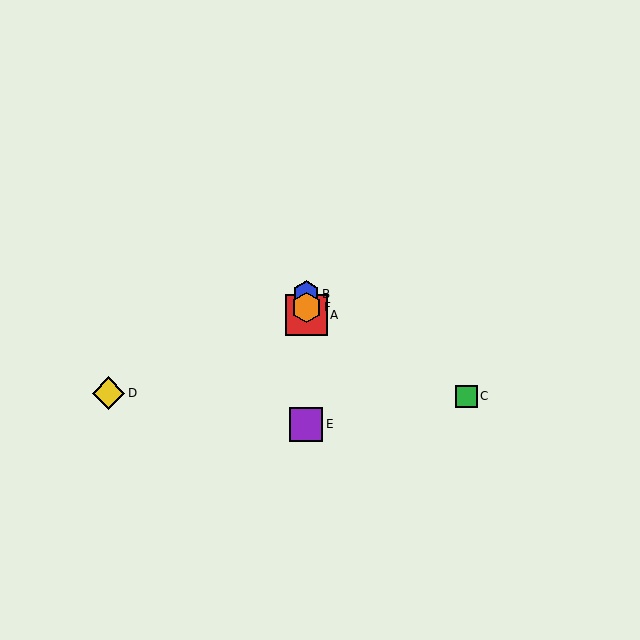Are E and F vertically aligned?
Yes, both are at x≈306.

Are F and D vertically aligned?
No, F is at x≈306 and D is at x≈109.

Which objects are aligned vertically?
Objects A, B, E, F are aligned vertically.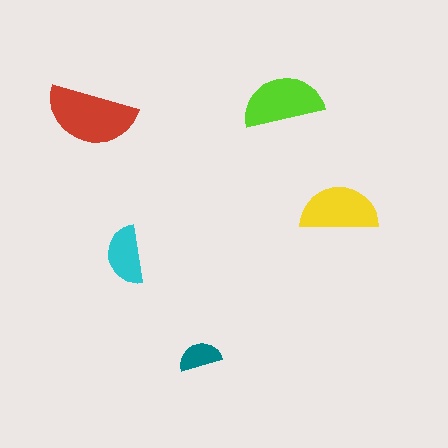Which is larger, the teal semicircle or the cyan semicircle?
The cyan one.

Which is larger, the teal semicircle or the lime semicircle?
The lime one.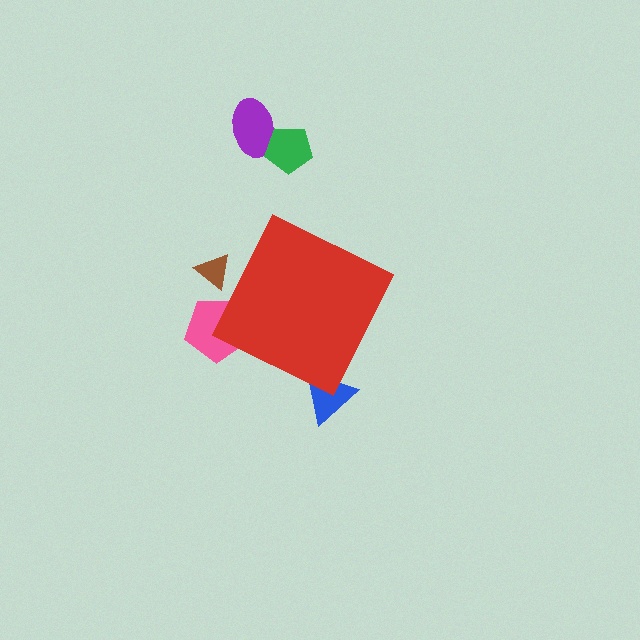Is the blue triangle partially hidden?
Yes, the blue triangle is partially hidden behind the red diamond.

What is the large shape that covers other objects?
A red diamond.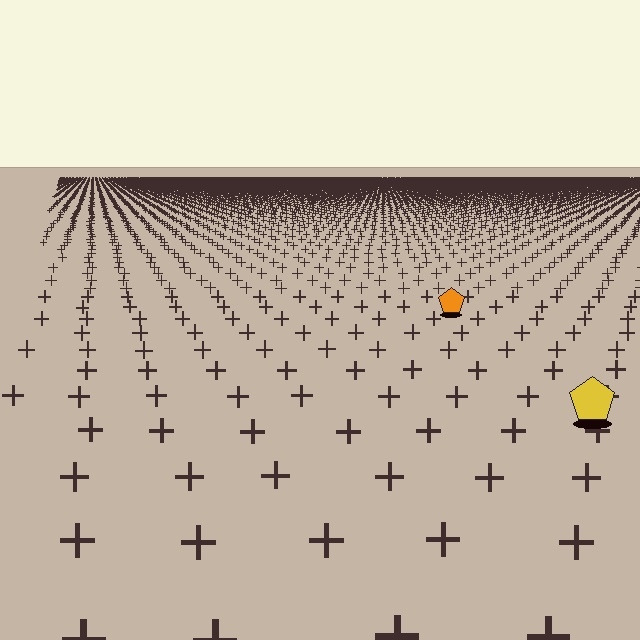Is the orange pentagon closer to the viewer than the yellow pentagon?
No. The yellow pentagon is closer — you can tell from the texture gradient: the ground texture is coarser near it.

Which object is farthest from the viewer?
The orange pentagon is farthest from the viewer. It appears smaller and the ground texture around it is denser.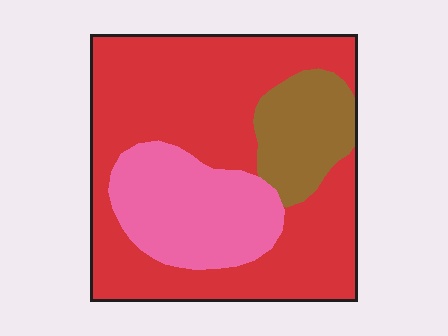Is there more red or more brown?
Red.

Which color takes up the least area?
Brown, at roughly 15%.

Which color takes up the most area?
Red, at roughly 65%.